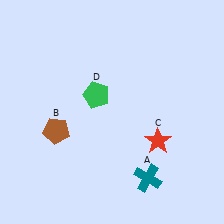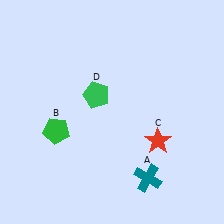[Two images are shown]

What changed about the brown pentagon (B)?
In Image 1, B is brown. In Image 2, it changed to green.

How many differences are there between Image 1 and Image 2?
There is 1 difference between the two images.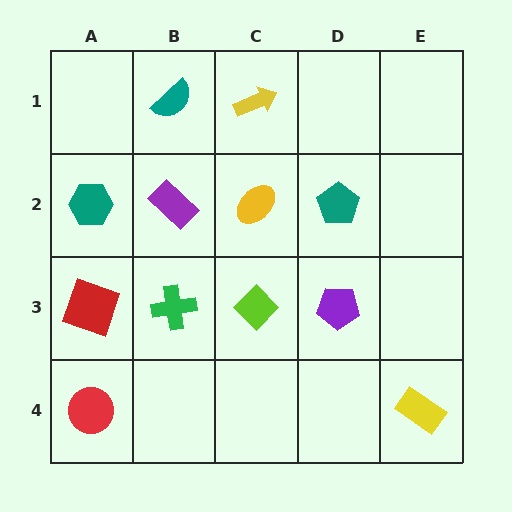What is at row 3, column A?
A red square.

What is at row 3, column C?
A lime diamond.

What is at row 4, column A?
A red circle.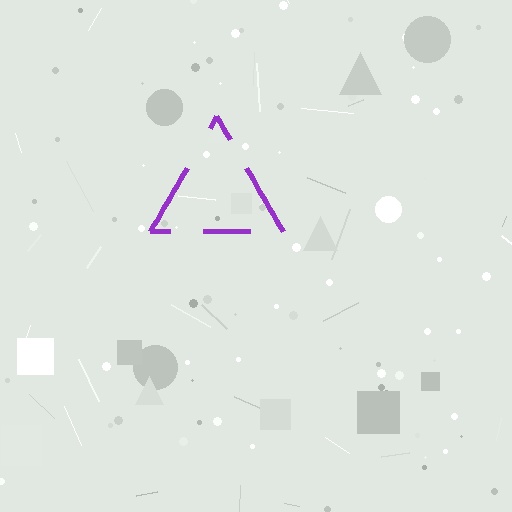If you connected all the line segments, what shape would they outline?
They would outline a triangle.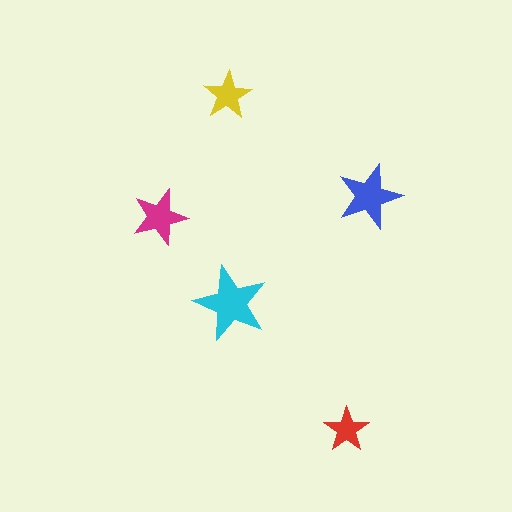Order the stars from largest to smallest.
the cyan one, the blue one, the magenta one, the yellow one, the red one.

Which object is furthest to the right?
The blue star is rightmost.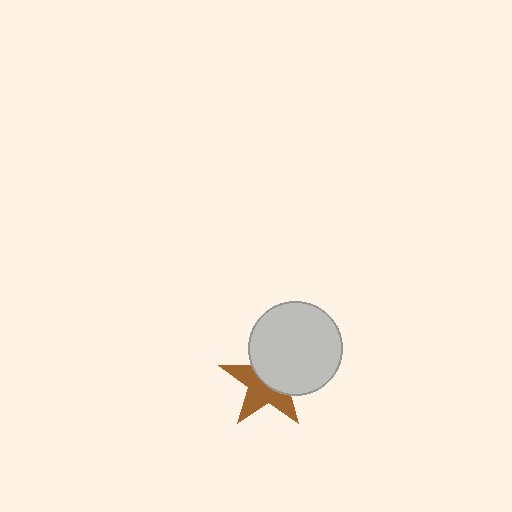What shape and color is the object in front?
The object in front is a light gray circle.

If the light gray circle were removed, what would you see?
You would see the complete brown star.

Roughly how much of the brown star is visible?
About half of it is visible (roughly 51%).